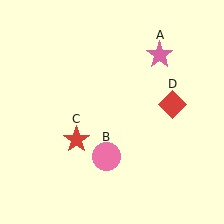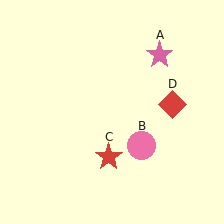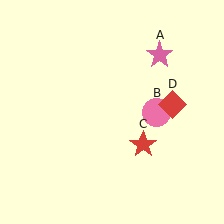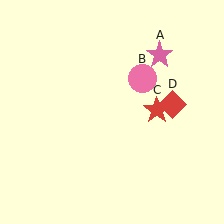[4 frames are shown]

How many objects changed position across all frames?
2 objects changed position: pink circle (object B), red star (object C).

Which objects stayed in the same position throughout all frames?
Pink star (object A) and red diamond (object D) remained stationary.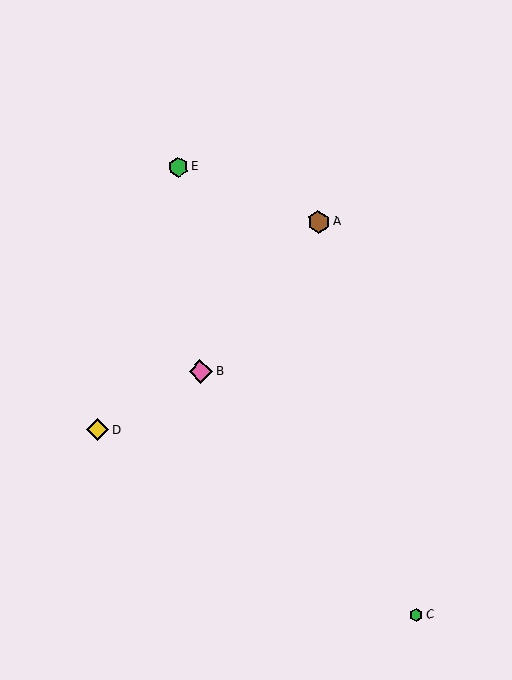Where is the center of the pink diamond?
The center of the pink diamond is at (201, 372).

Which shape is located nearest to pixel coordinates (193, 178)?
The green hexagon (labeled E) at (178, 167) is nearest to that location.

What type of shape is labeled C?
Shape C is a green hexagon.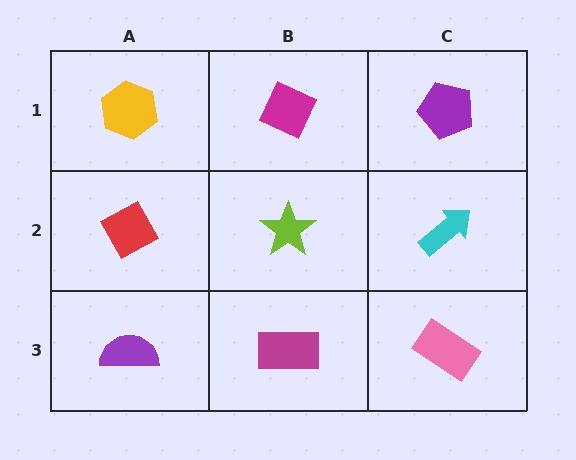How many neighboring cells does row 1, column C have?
2.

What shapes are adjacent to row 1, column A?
A red diamond (row 2, column A), a magenta diamond (row 1, column B).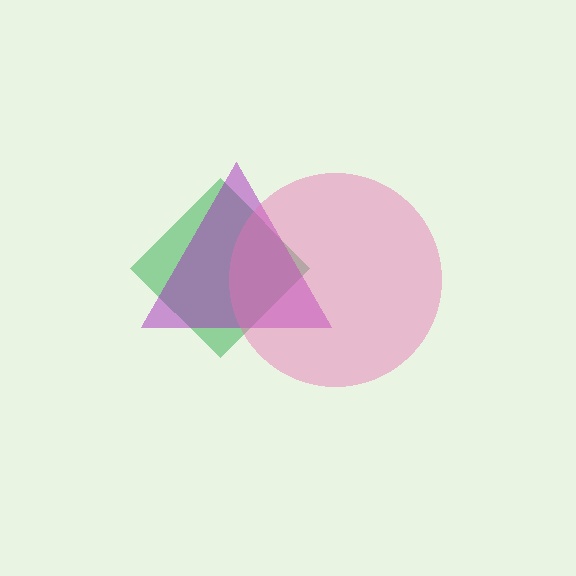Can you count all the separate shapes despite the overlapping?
Yes, there are 3 separate shapes.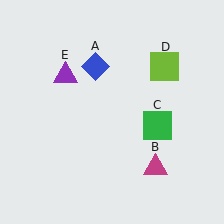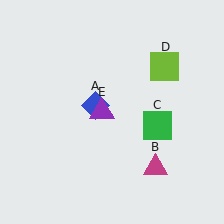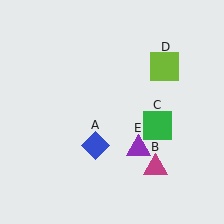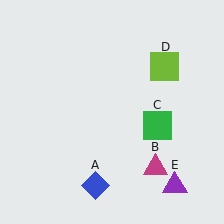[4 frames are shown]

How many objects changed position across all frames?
2 objects changed position: blue diamond (object A), purple triangle (object E).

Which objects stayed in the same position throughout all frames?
Magenta triangle (object B) and green square (object C) and lime square (object D) remained stationary.